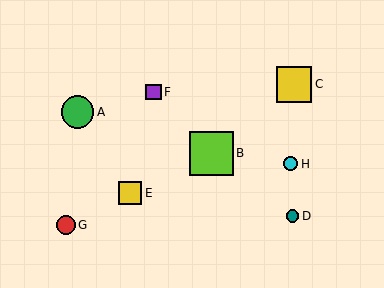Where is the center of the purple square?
The center of the purple square is at (153, 92).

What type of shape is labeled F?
Shape F is a purple square.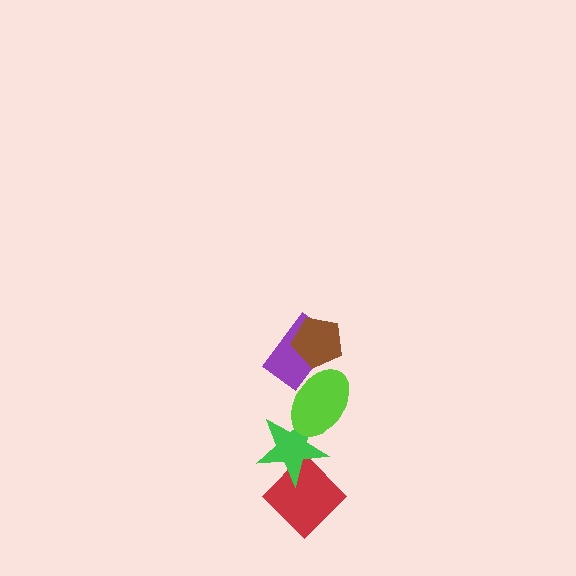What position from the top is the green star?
The green star is 4th from the top.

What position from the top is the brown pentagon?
The brown pentagon is 1st from the top.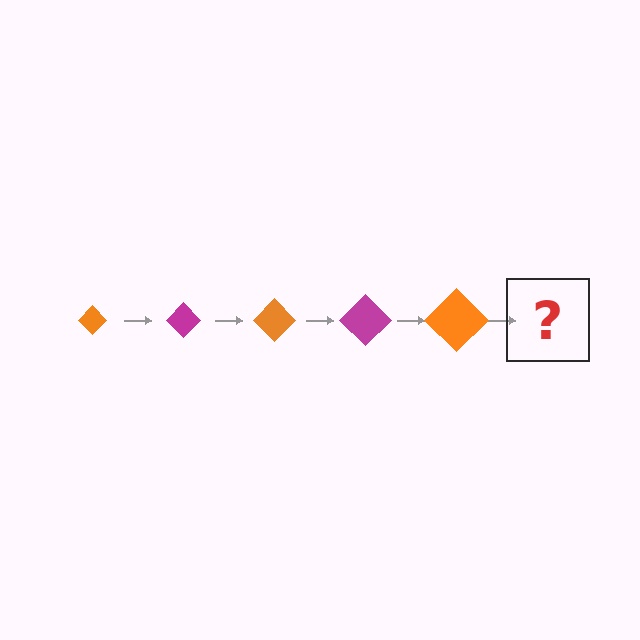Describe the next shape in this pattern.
It should be a magenta diamond, larger than the previous one.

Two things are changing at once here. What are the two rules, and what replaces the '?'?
The two rules are that the diamond grows larger each step and the color cycles through orange and magenta. The '?' should be a magenta diamond, larger than the previous one.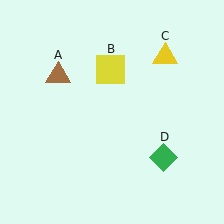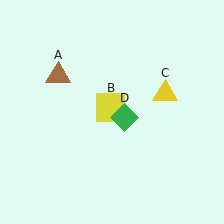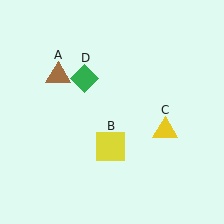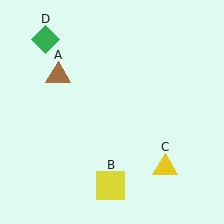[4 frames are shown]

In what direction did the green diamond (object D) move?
The green diamond (object D) moved up and to the left.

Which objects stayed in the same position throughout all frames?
Brown triangle (object A) remained stationary.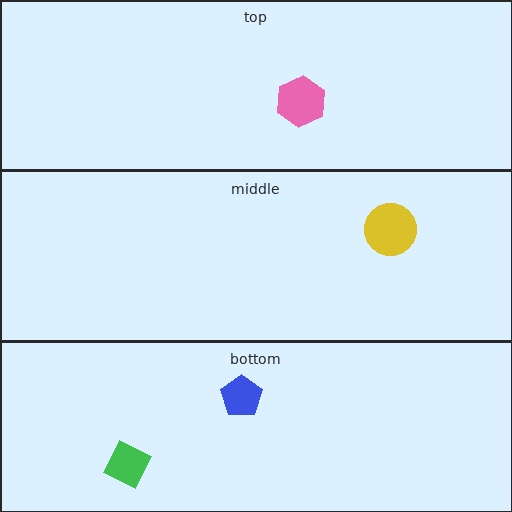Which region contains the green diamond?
The bottom region.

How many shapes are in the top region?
1.